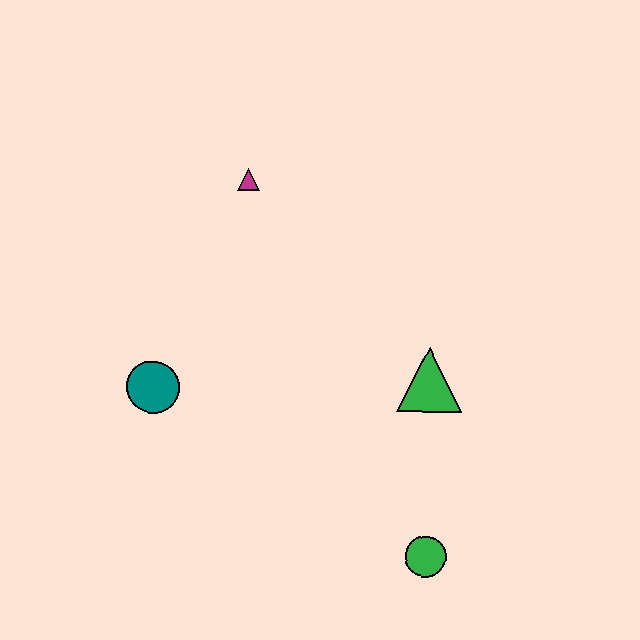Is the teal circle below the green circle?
No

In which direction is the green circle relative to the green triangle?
The green circle is below the green triangle.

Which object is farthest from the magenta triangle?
The green circle is farthest from the magenta triangle.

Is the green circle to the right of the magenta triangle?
Yes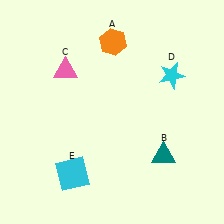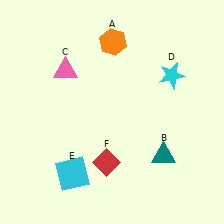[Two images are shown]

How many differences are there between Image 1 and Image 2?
There is 1 difference between the two images.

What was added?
A red diamond (F) was added in Image 2.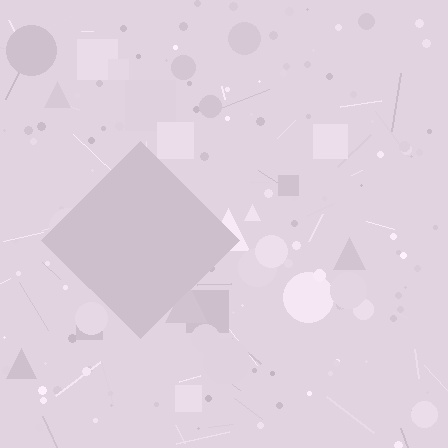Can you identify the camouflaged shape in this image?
The camouflaged shape is a diamond.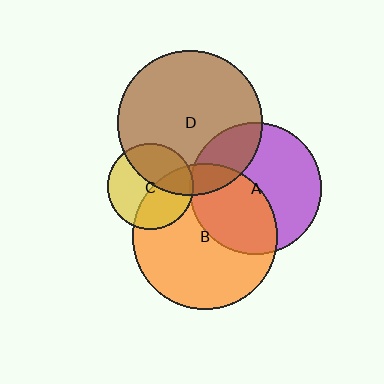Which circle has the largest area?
Circle B (orange).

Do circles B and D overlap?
Yes.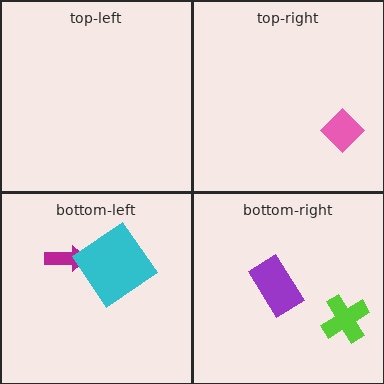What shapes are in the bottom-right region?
The lime cross, the purple rectangle.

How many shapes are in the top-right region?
1.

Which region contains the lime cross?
The bottom-right region.